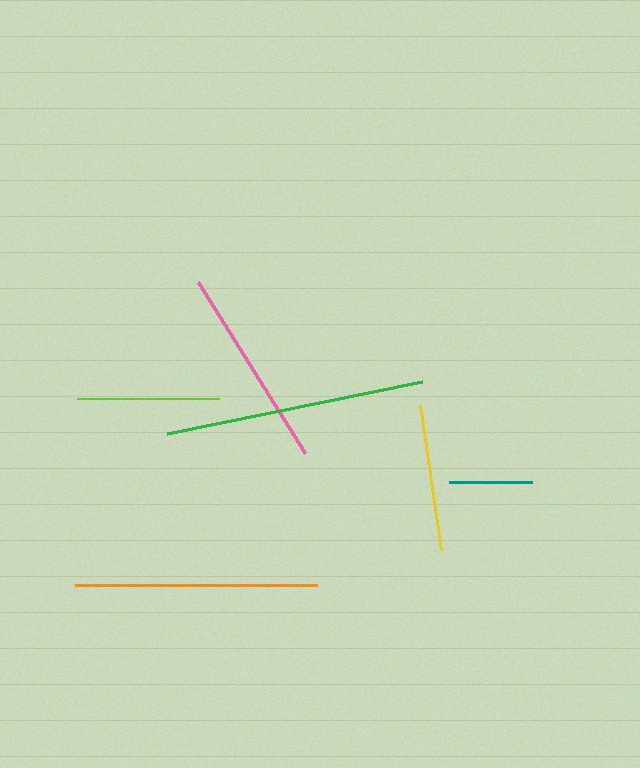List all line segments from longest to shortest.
From longest to shortest: green, orange, pink, yellow, lime, teal.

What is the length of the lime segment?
The lime segment is approximately 142 pixels long.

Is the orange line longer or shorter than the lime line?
The orange line is longer than the lime line.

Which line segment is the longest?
The green line is the longest at approximately 260 pixels.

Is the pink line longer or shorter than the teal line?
The pink line is longer than the teal line.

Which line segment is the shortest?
The teal line is the shortest at approximately 82 pixels.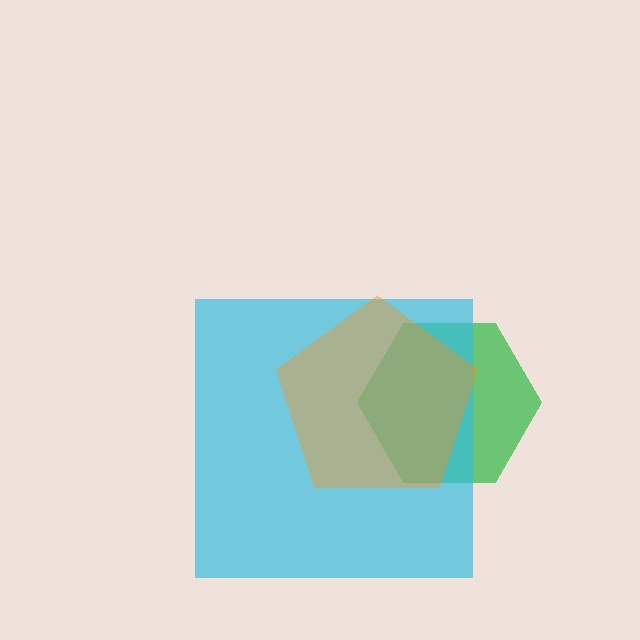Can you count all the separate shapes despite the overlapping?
Yes, there are 3 separate shapes.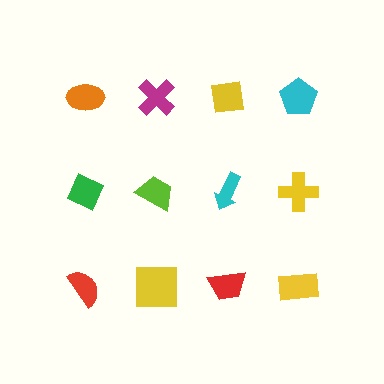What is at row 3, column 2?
A yellow square.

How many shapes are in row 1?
4 shapes.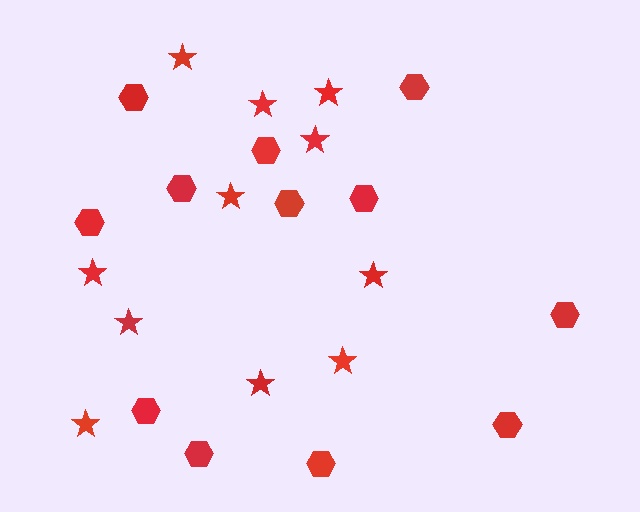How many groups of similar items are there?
There are 2 groups: one group of stars (11) and one group of hexagons (12).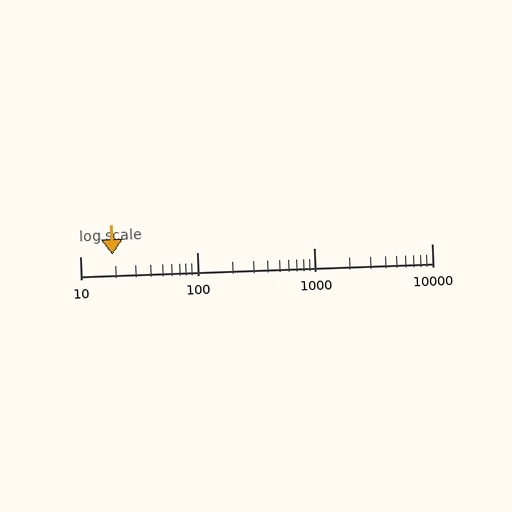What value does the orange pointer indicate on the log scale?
The pointer indicates approximately 19.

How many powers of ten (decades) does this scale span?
The scale spans 3 decades, from 10 to 10000.